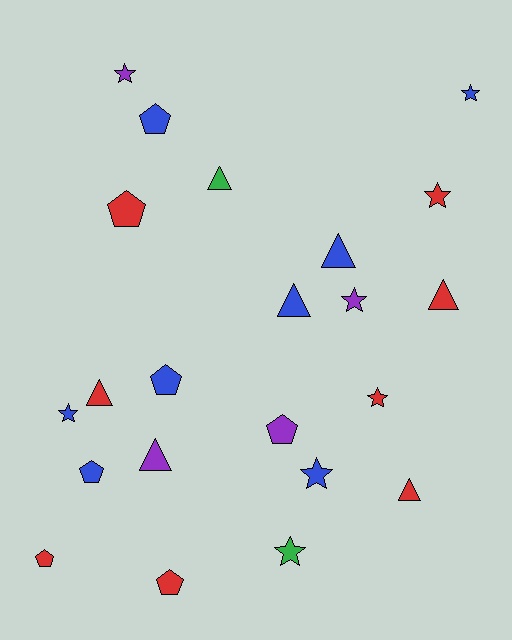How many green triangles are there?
There is 1 green triangle.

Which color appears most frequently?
Blue, with 8 objects.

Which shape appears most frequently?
Star, with 8 objects.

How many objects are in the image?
There are 22 objects.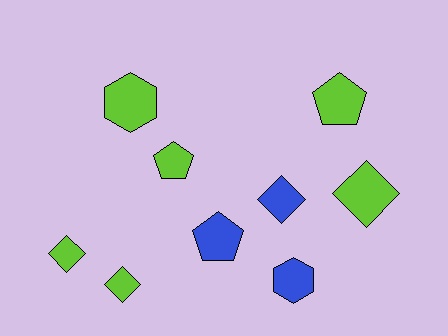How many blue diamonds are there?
There is 1 blue diamond.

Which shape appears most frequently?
Diamond, with 4 objects.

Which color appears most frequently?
Lime, with 6 objects.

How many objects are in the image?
There are 9 objects.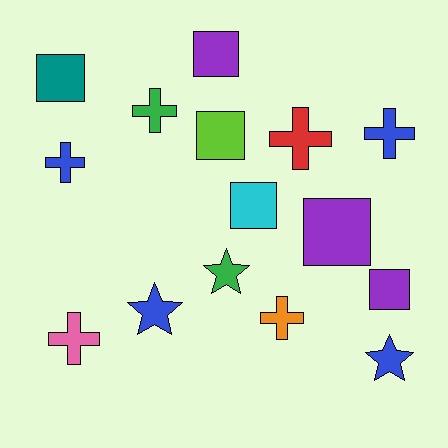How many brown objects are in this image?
There are no brown objects.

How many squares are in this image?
There are 6 squares.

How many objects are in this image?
There are 15 objects.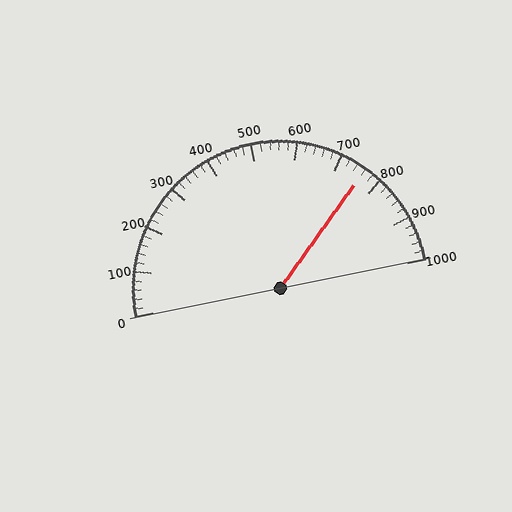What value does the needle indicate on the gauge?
The needle indicates approximately 760.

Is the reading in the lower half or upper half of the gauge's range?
The reading is in the upper half of the range (0 to 1000).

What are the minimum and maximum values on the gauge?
The gauge ranges from 0 to 1000.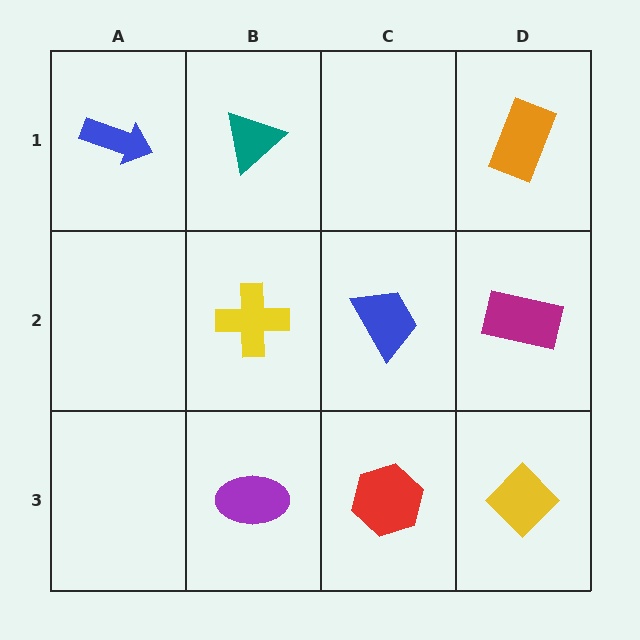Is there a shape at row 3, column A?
No, that cell is empty.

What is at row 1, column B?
A teal triangle.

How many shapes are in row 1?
3 shapes.